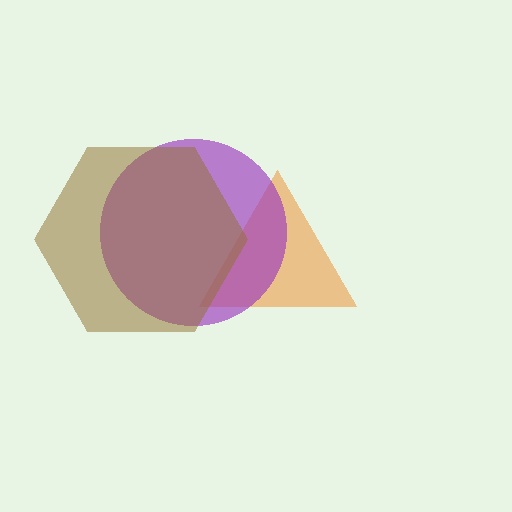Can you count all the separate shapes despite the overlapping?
Yes, there are 3 separate shapes.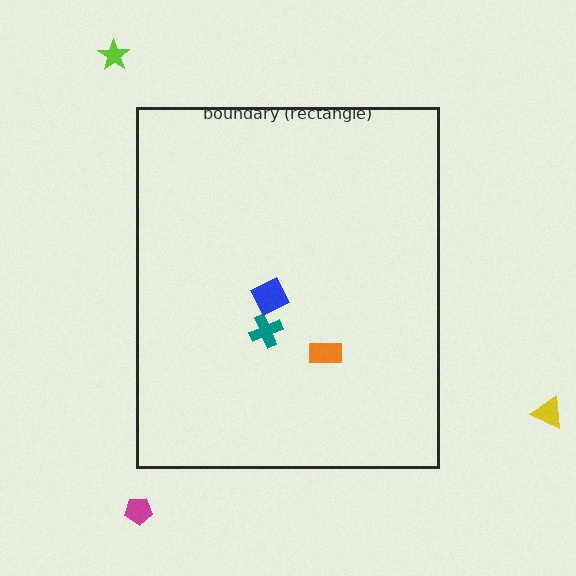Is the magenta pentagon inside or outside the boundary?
Outside.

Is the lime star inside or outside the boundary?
Outside.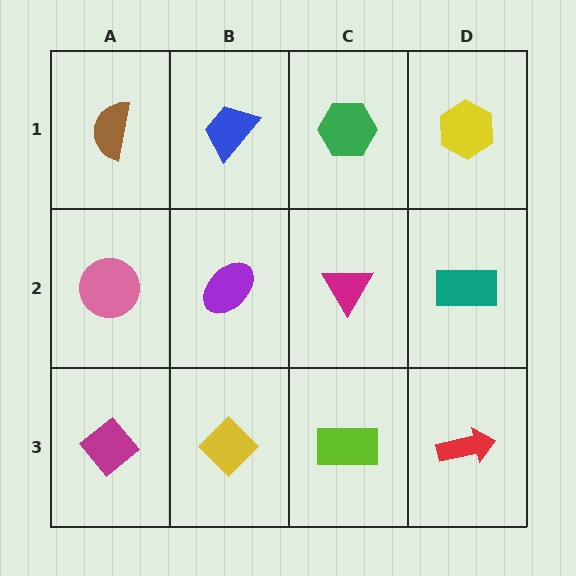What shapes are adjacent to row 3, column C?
A magenta triangle (row 2, column C), a yellow diamond (row 3, column B), a red arrow (row 3, column D).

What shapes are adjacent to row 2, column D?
A yellow hexagon (row 1, column D), a red arrow (row 3, column D), a magenta triangle (row 2, column C).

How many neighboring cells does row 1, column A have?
2.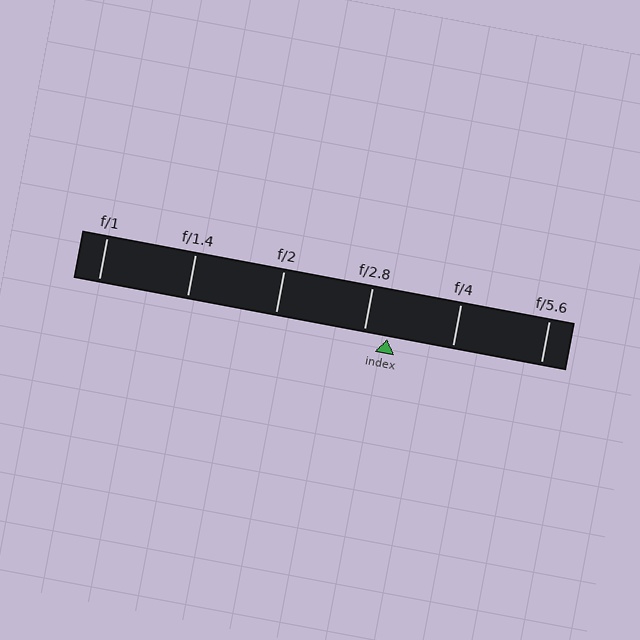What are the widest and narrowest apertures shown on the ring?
The widest aperture shown is f/1 and the narrowest is f/5.6.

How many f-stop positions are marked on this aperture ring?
There are 6 f-stop positions marked.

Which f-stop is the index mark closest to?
The index mark is closest to f/2.8.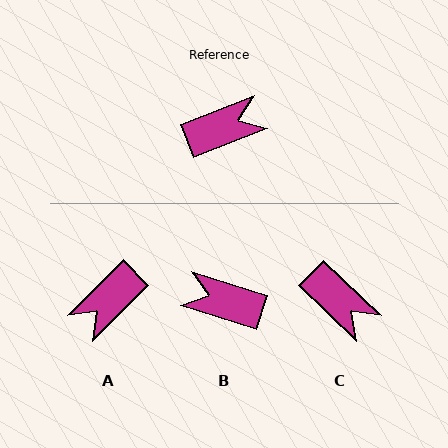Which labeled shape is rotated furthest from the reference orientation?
A, about 157 degrees away.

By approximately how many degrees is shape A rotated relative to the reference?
Approximately 157 degrees clockwise.